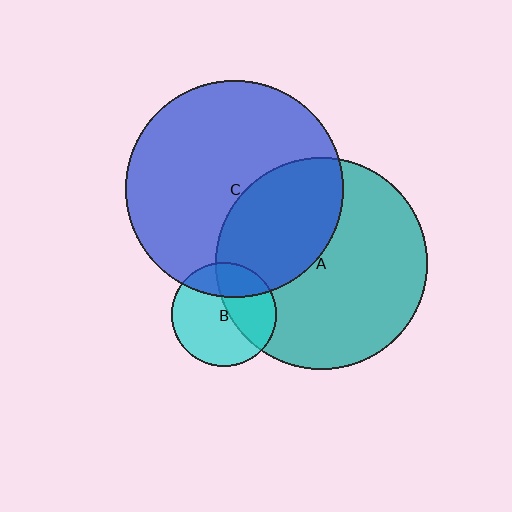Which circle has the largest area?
Circle C (blue).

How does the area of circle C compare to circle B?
Approximately 4.4 times.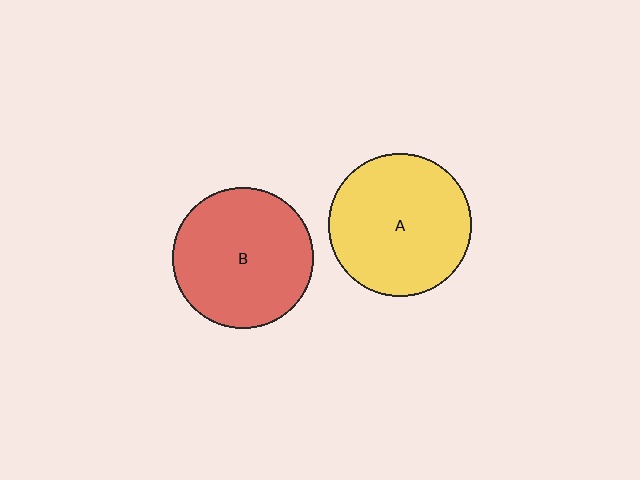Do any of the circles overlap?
No, none of the circles overlap.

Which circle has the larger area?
Circle A (yellow).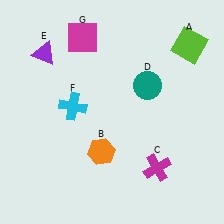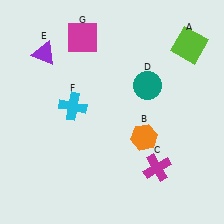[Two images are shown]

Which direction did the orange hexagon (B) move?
The orange hexagon (B) moved right.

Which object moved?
The orange hexagon (B) moved right.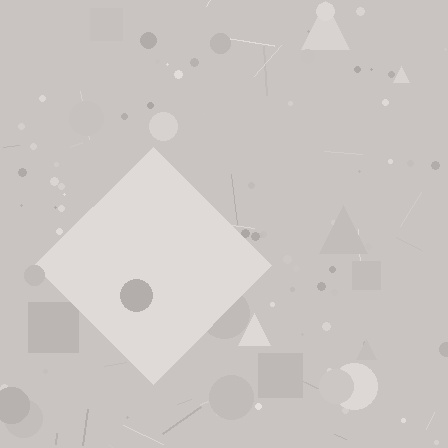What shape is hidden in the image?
A diamond is hidden in the image.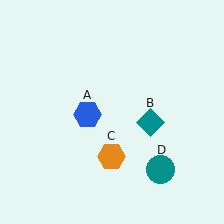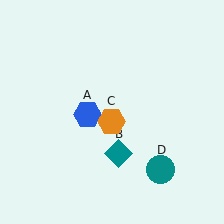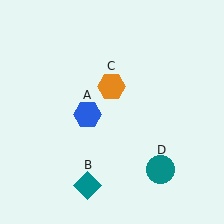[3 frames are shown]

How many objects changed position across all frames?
2 objects changed position: teal diamond (object B), orange hexagon (object C).